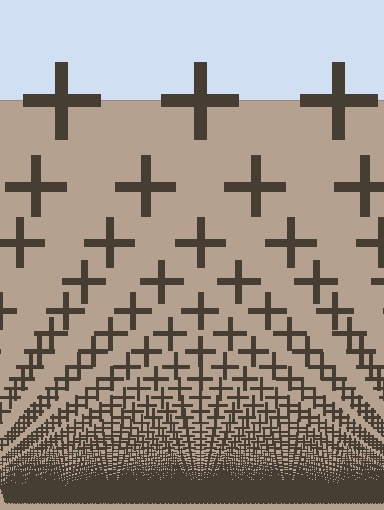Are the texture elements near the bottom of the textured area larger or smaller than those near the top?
Smaller. The gradient is inverted — elements near the bottom are smaller and denser.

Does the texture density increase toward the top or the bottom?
Density increases toward the bottom.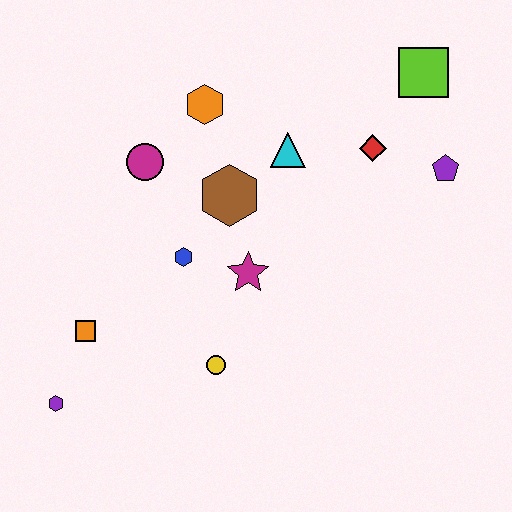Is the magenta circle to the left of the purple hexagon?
No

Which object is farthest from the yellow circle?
The lime square is farthest from the yellow circle.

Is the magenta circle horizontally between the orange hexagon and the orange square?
Yes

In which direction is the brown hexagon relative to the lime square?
The brown hexagon is to the left of the lime square.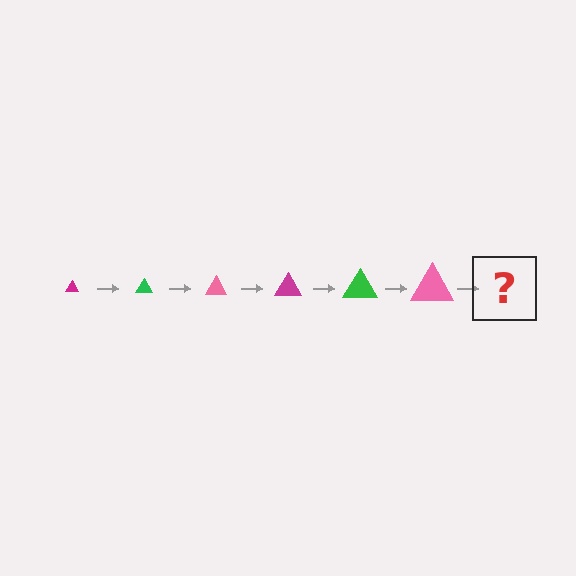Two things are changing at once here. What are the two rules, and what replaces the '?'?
The two rules are that the triangle grows larger each step and the color cycles through magenta, green, and pink. The '?' should be a magenta triangle, larger than the previous one.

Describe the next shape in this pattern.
It should be a magenta triangle, larger than the previous one.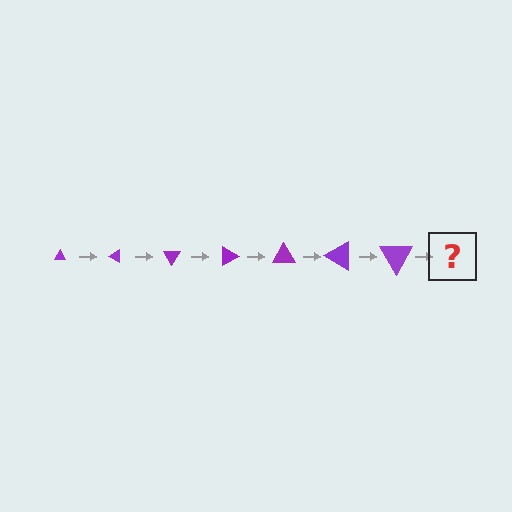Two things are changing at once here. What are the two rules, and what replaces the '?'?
The two rules are that the triangle grows larger each step and it rotates 30 degrees each step. The '?' should be a triangle, larger than the previous one and rotated 210 degrees from the start.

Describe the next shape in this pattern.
It should be a triangle, larger than the previous one and rotated 210 degrees from the start.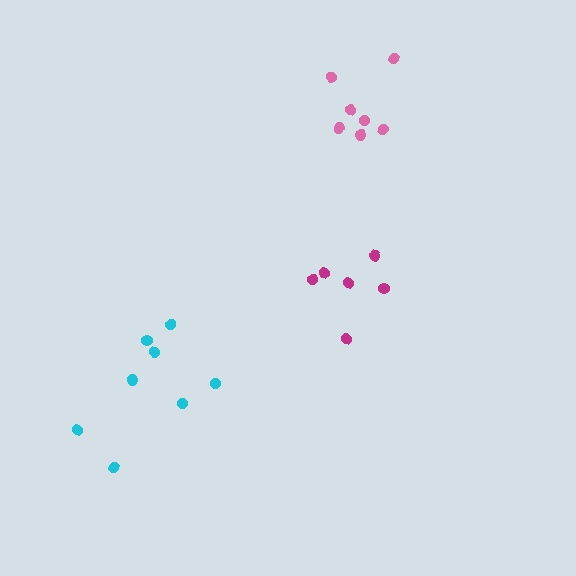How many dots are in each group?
Group 1: 6 dots, Group 2: 7 dots, Group 3: 8 dots (21 total).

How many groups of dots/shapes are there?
There are 3 groups.